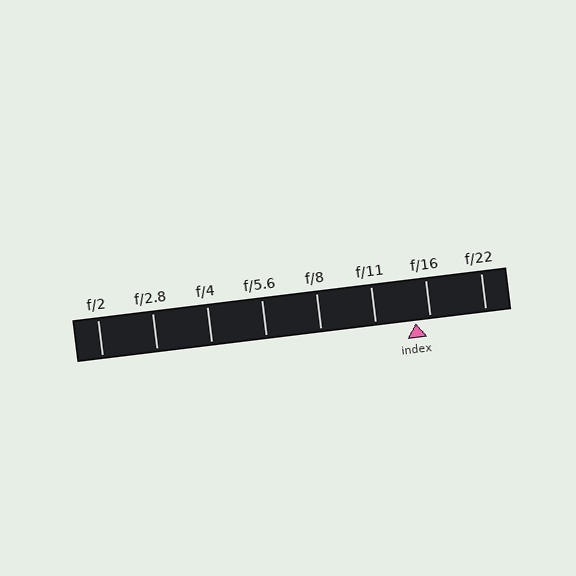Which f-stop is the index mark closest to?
The index mark is closest to f/16.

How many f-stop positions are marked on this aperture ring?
There are 8 f-stop positions marked.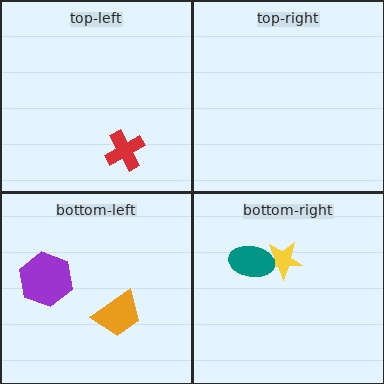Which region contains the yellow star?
The bottom-right region.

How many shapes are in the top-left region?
1.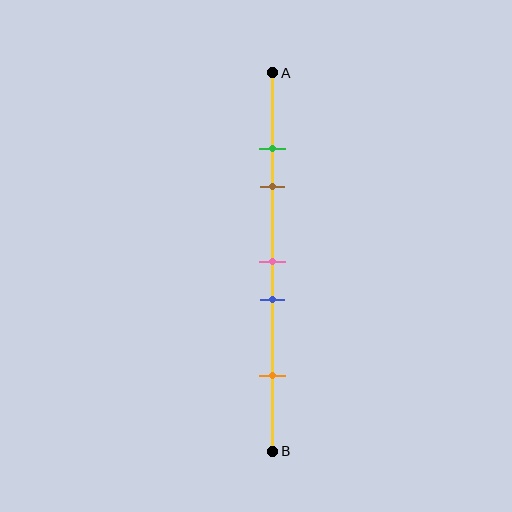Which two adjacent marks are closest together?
The green and brown marks are the closest adjacent pair.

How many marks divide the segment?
There are 5 marks dividing the segment.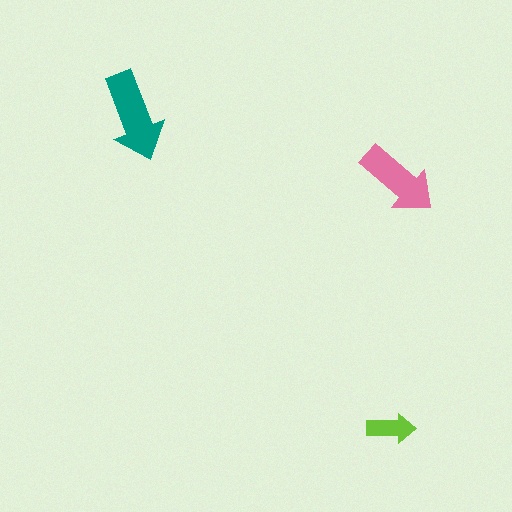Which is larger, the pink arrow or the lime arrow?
The pink one.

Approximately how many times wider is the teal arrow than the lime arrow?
About 2 times wider.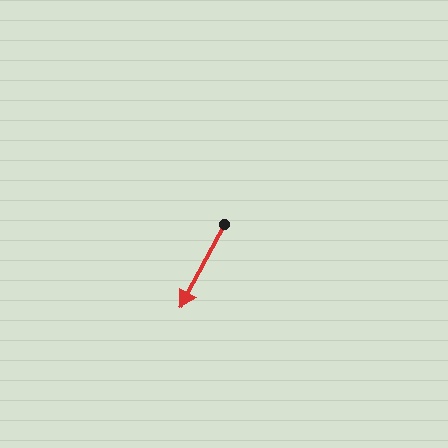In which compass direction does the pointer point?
Southwest.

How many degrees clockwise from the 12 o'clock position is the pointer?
Approximately 208 degrees.